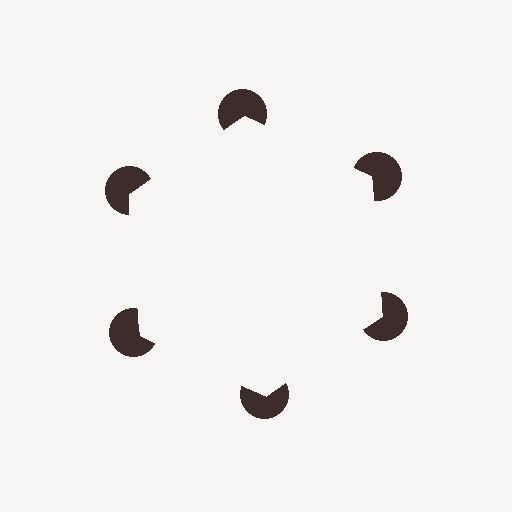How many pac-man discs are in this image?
There are 6 — one at each vertex of the illusory hexagon.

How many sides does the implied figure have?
6 sides.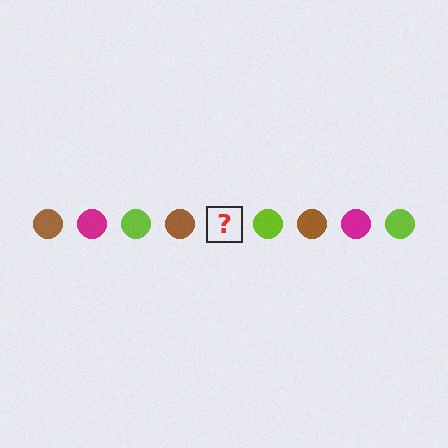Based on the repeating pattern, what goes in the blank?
The blank should be a magenta circle.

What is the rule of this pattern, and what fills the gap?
The rule is that the pattern cycles through brown, magenta, lime circles. The gap should be filled with a magenta circle.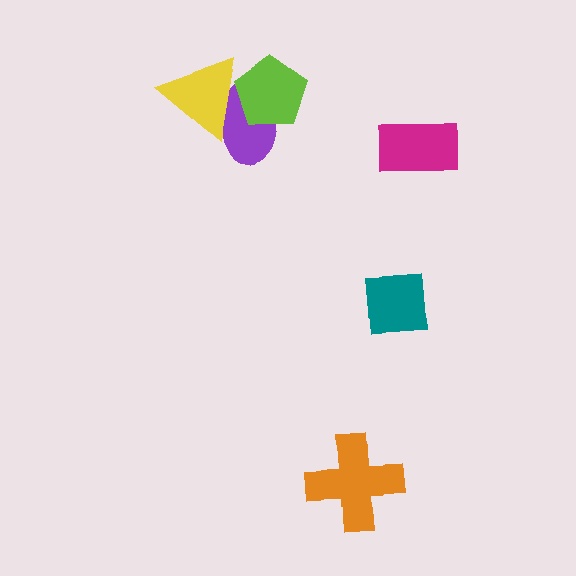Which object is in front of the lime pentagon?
The yellow triangle is in front of the lime pentagon.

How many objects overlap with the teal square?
0 objects overlap with the teal square.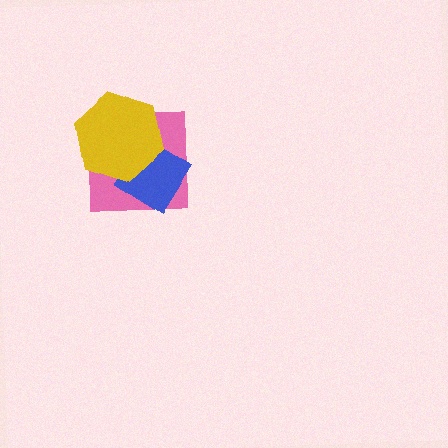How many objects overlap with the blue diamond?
2 objects overlap with the blue diamond.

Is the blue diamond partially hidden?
Yes, it is partially covered by another shape.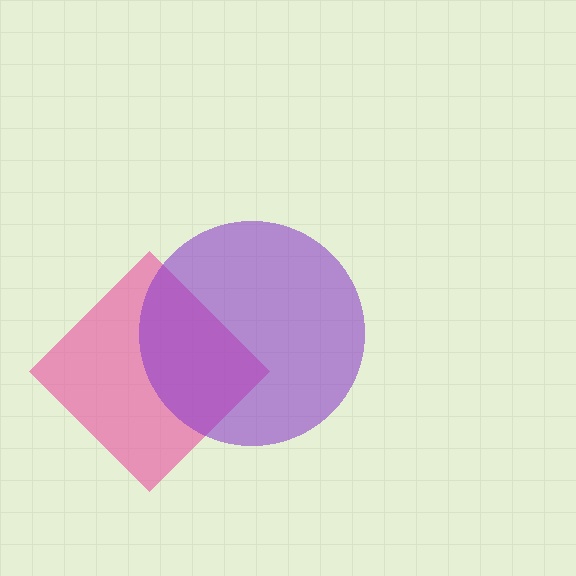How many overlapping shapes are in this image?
There are 2 overlapping shapes in the image.